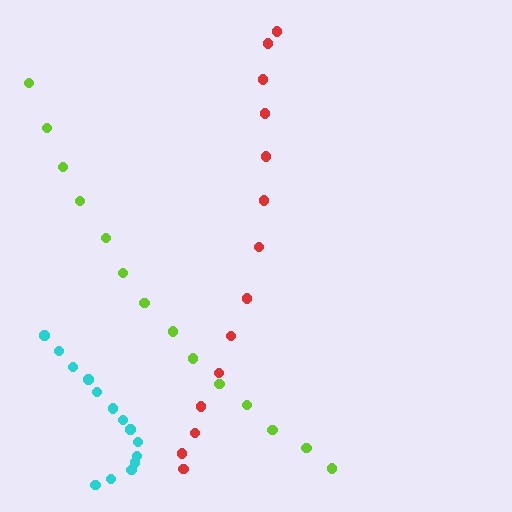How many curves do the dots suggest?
There are 3 distinct paths.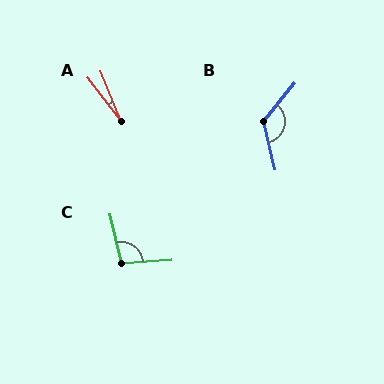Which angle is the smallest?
A, at approximately 15 degrees.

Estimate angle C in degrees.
Approximately 99 degrees.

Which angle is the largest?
B, at approximately 128 degrees.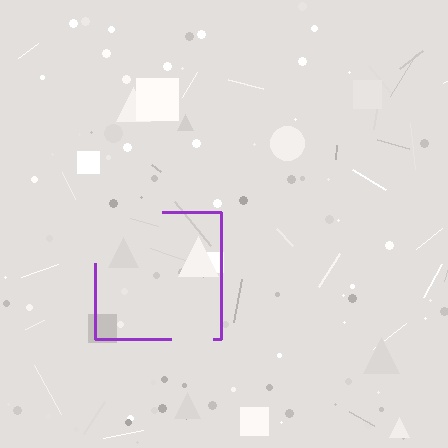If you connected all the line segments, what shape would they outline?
They would outline a square.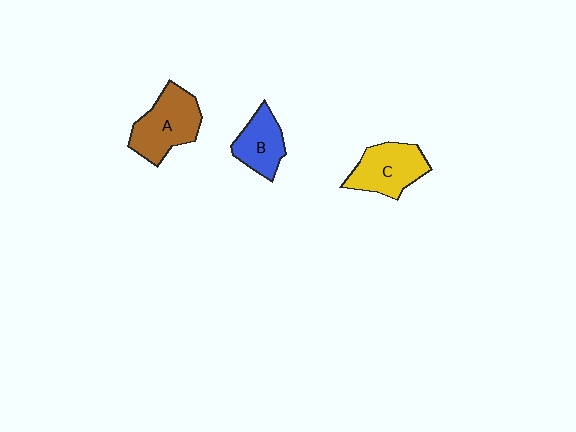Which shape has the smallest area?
Shape B (blue).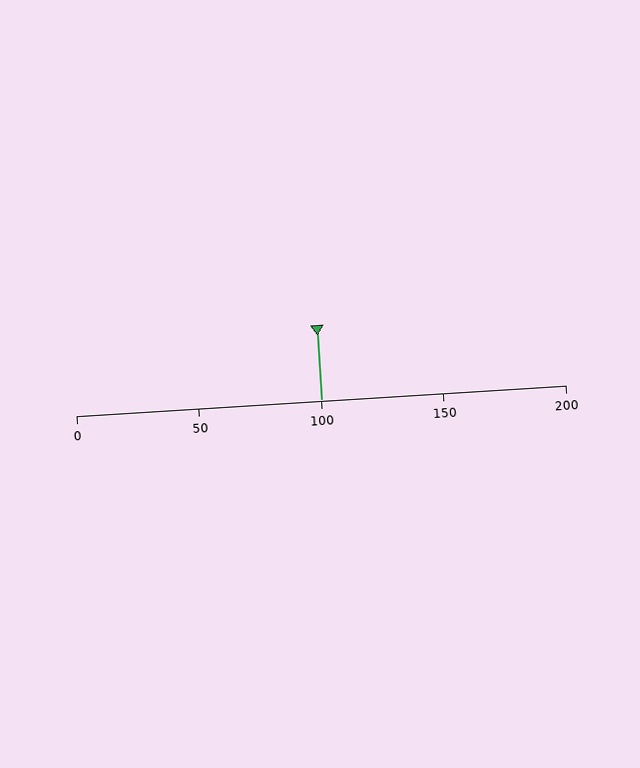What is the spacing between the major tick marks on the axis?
The major ticks are spaced 50 apart.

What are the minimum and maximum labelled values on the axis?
The axis runs from 0 to 200.